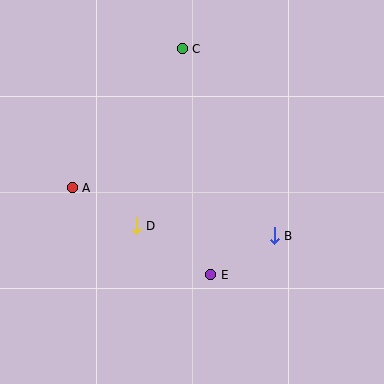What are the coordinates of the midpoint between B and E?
The midpoint between B and E is at (242, 255).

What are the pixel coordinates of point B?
Point B is at (274, 236).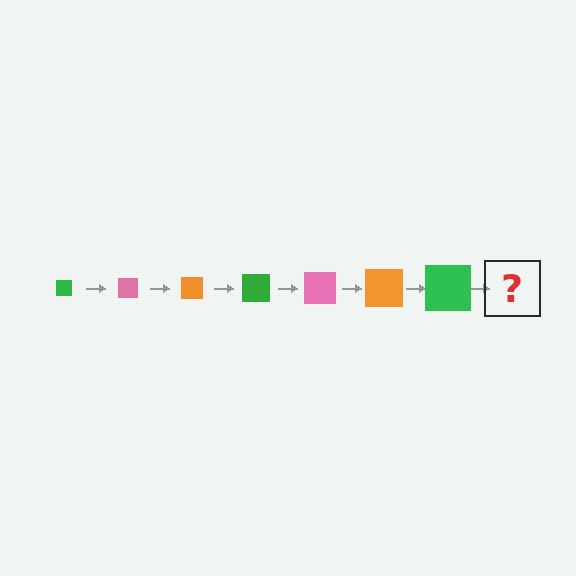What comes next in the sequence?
The next element should be a pink square, larger than the previous one.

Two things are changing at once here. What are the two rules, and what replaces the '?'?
The two rules are that the square grows larger each step and the color cycles through green, pink, and orange. The '?' should be a pink square, larger than the previous one.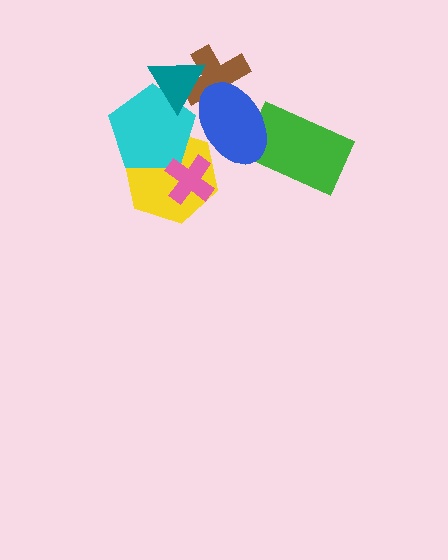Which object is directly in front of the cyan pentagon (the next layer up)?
The blue ellipse is directly in front of the cyan pentagon.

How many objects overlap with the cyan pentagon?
4 objects overlap with the cyan pentagon.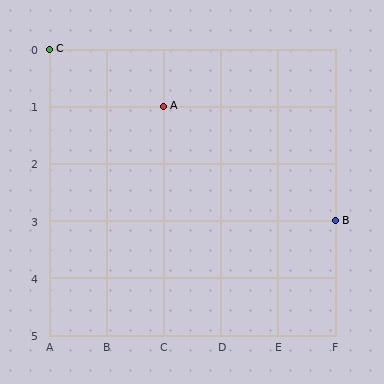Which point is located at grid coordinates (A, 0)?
Point C is at (A, 0).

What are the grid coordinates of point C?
Point C is at grid coordinates (A, 0).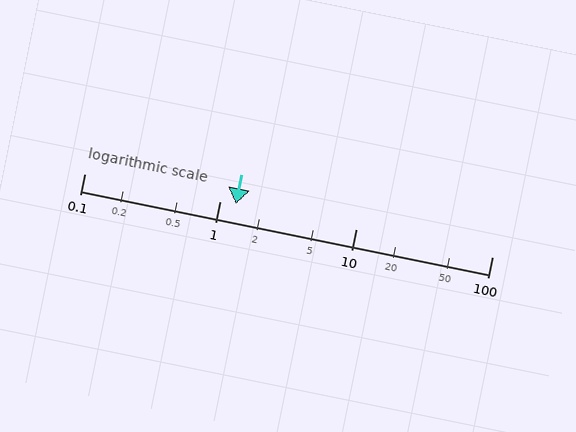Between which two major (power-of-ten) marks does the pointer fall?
The pointer is between 1 and 10.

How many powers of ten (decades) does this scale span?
The scale spans 3 decades, from 0.1 to 100.